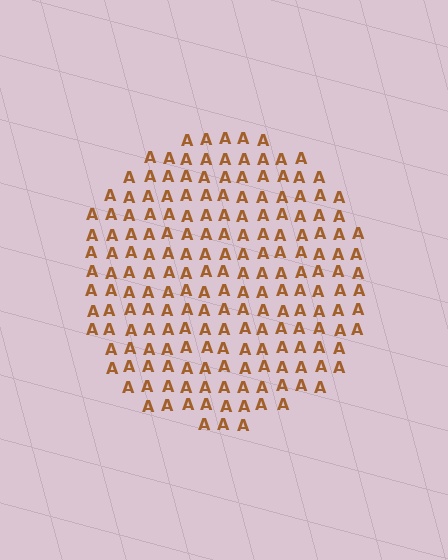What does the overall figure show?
The overall figure shows a circle.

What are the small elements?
The small elements are letter A's.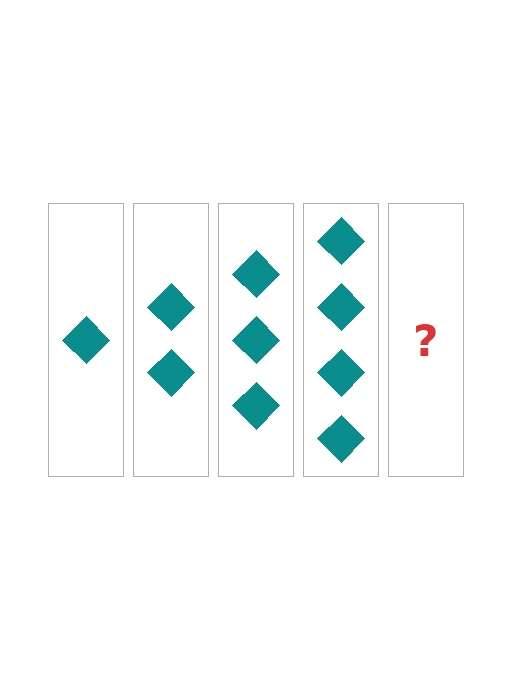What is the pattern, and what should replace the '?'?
The pattern is that each step adds one more diamond. The '?' should be 5 diamonds.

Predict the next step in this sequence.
The next step is 5 diamonds.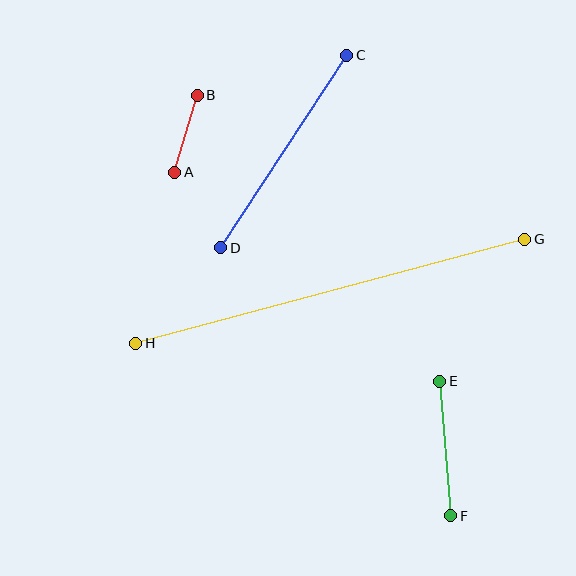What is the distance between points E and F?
The distance is approximately 135 pixels.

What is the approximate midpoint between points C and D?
The midpoint is at approximately (284, 151) pixels.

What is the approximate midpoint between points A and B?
The midpoint is at approximately (186, 134) pixels.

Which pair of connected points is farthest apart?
Points G and H are farthest apart.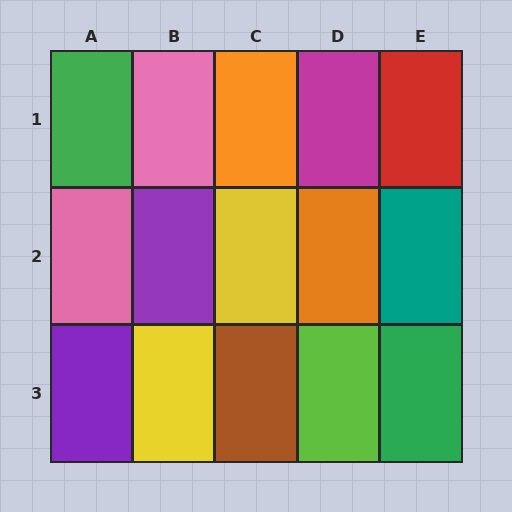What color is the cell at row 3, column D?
Lime.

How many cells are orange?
2 cells are orange.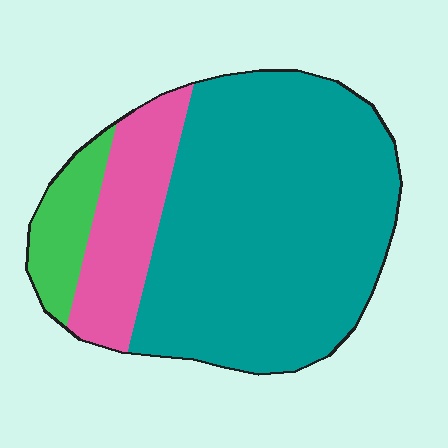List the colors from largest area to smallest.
From largest to smallest: teal, pink, green.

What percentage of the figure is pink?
Pink takes up about one fifth (1/5) of the figure.